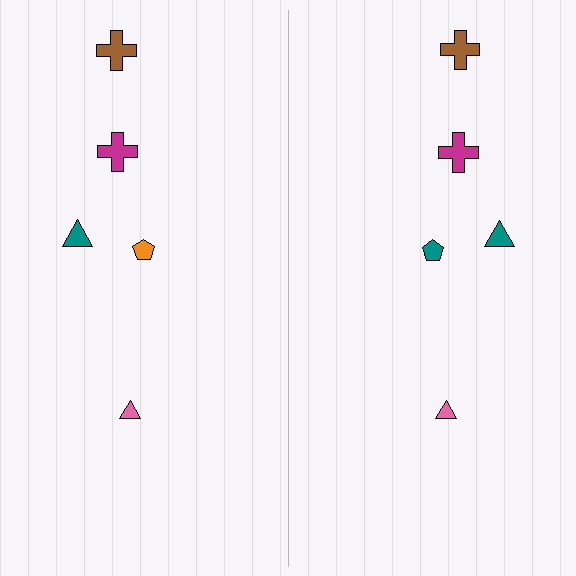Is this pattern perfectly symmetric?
No, the pattern is not perfectly symmetric. The teal pentagon on the right side breaks the symmetry — its mirror counterpart is orange.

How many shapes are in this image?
There are 10 shapes in this image.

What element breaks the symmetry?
The teal pentagon on the right side breaks the symmetry — its mirror counterpart is orange.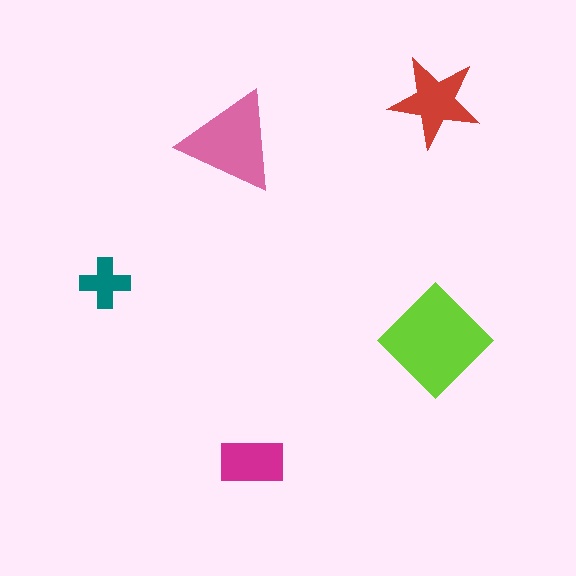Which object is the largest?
The lime diamond.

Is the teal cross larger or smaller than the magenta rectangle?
Smaller.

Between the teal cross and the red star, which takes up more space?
The red star.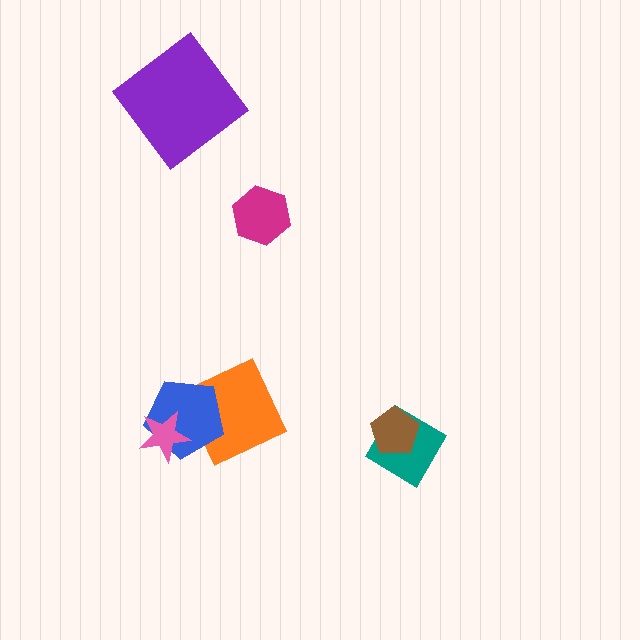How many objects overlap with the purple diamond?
0 objects overlap with the purple diamond.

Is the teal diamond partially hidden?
Yes, it is partially covered by another shape.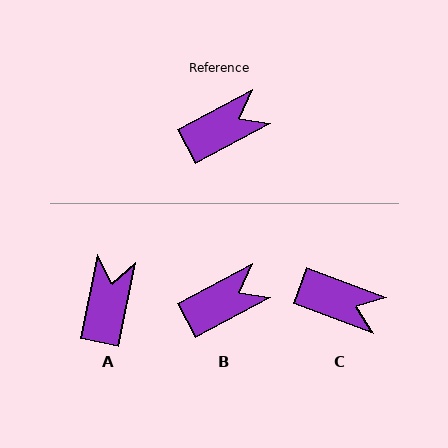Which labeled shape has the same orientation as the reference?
B.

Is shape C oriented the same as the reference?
No, it is off by about 48 degrees.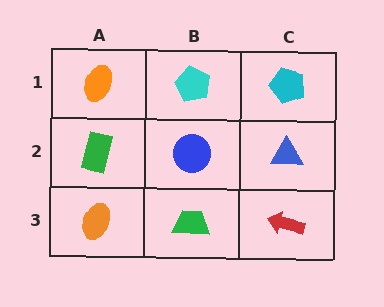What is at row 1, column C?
A cyan pentagon.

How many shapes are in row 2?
3 shapes.